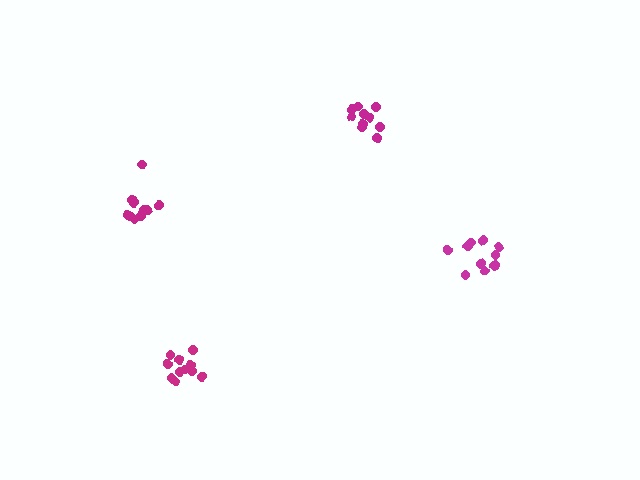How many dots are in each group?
Group 1: 10 dots, Group 2: 11 dots, Group 3: 11 dots, Group 4: 10 dots (42 total).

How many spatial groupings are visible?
There are 4 spatial groupings.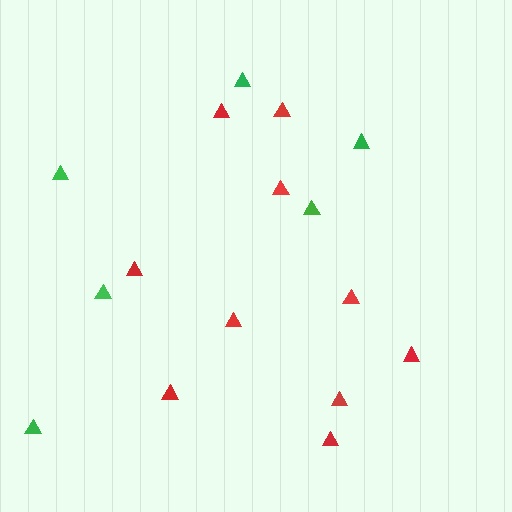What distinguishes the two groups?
There are 2 groups: one group of green triangles (6) and one group of red triangles (10).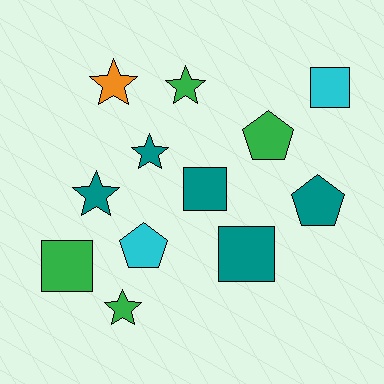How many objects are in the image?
There are 12 objects.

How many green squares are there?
There is 1 green square.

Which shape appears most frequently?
Star, with 5 objects.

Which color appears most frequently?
Teal, with 5 objects.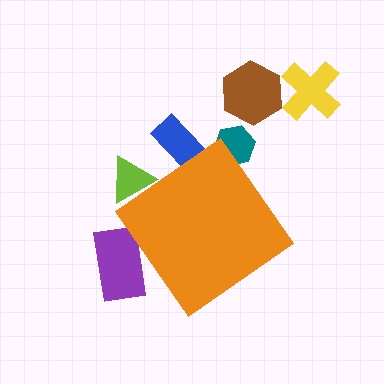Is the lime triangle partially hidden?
Yes, the lime triangle is partially hidden behind the orange diamond.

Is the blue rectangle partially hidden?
Yes, the blue rectangle is partially hidden behind the orange diamond.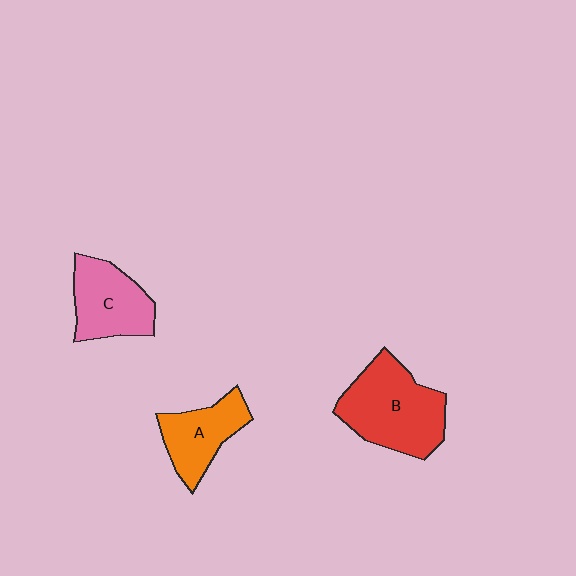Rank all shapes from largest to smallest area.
From largest to smallest: B (red), C (pink), A (orange).